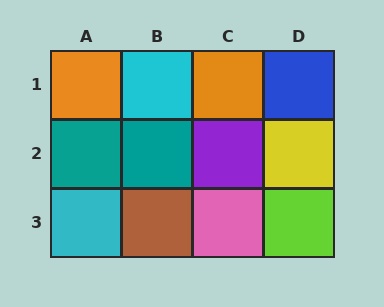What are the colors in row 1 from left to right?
Orange, cyan, orange, blue.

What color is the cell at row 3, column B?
Brown.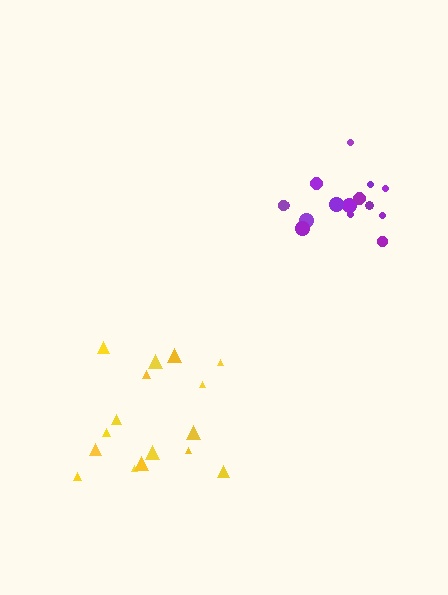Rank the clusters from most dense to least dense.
purple, yellow.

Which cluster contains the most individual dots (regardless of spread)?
Yellow (16).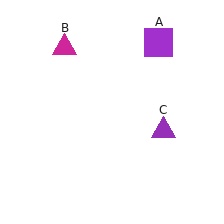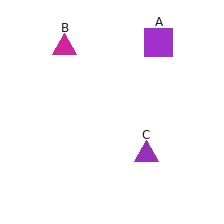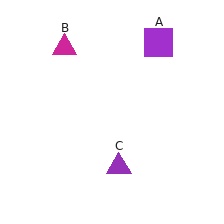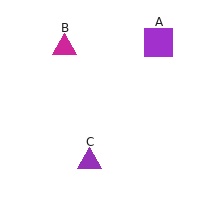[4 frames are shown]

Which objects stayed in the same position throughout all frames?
Purple square (object A) and magenta triangle (object B) remained stationary.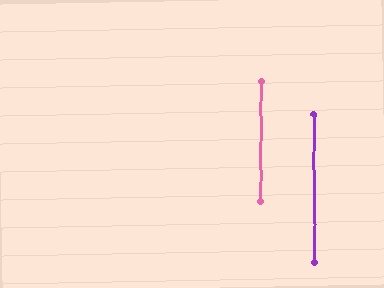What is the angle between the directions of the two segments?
Approximately 1 degree.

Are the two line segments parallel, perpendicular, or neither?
Parallel — their directions differ by only 0.7°.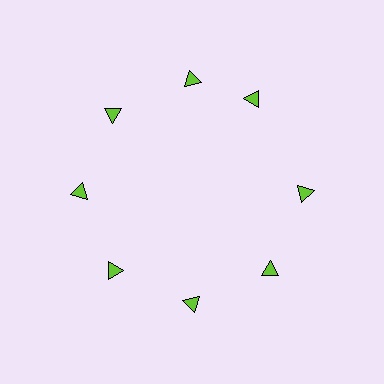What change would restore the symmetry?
The symmetry would be restored by rotating it back into even spacing with its neighbors so that all 8 triangles sit at equal angles and equal distance from the center.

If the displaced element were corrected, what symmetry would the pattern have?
It would have 8-fold rotational symmetry — the pattern would map onto itself every 45 degrees.